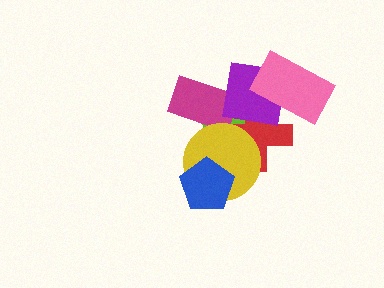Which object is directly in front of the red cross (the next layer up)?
The purple square is directly in front of the red cross.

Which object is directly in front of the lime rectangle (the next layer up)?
The magenta rectangle is directly in front of the lime rectangle.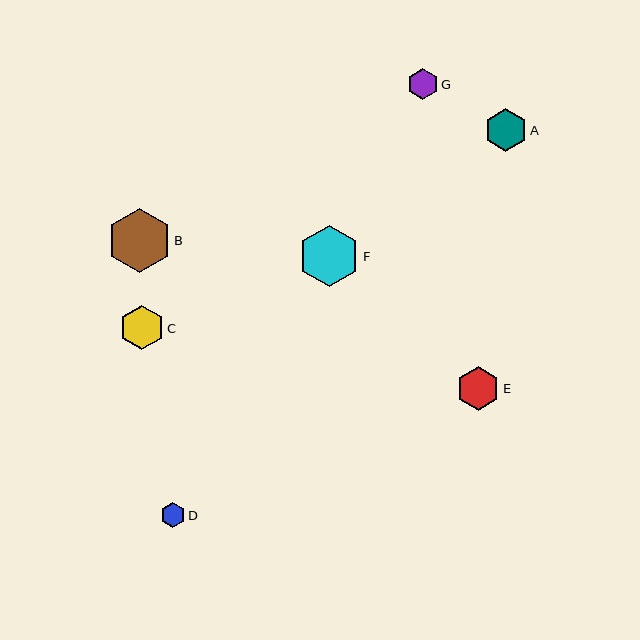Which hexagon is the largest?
Hexagon B is the largest with a size of approximately 64 pixels.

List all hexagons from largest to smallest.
From largest to smallest: B, F, C, E, A, G, D.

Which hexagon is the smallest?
Hexagon D is the smallest with a size of approximately 25 pixels.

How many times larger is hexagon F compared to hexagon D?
Hexagon F is approximately 2.5 times the size of hexagon D.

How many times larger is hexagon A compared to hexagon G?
Hexagon A is approximately 1.4 times the size of hexagon G.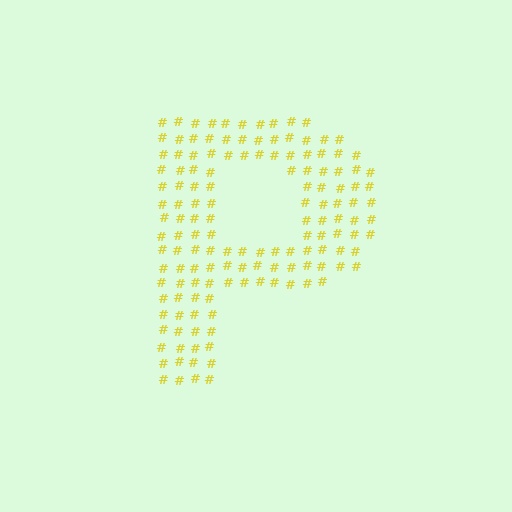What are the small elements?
The small elements are hash symbols.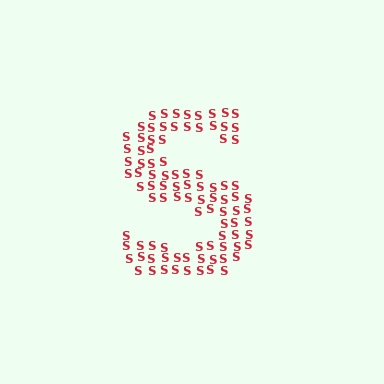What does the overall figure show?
The overall figure shows the letter S.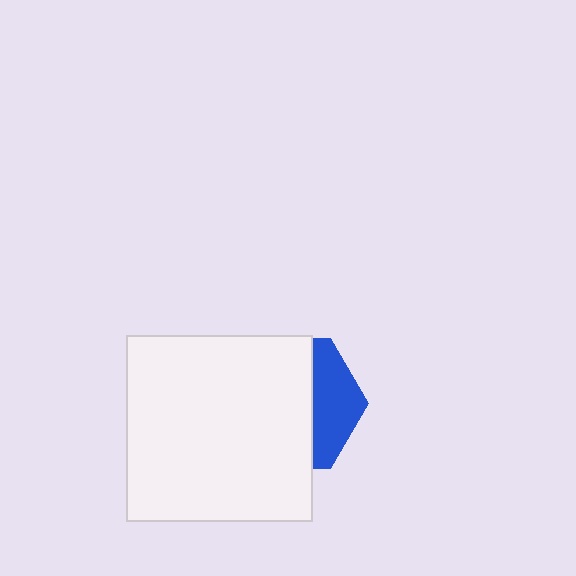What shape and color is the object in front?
The object in front is a white square.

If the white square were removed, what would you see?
You would see the complete blue hexagon.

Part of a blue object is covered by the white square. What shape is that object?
It is a hexagon.